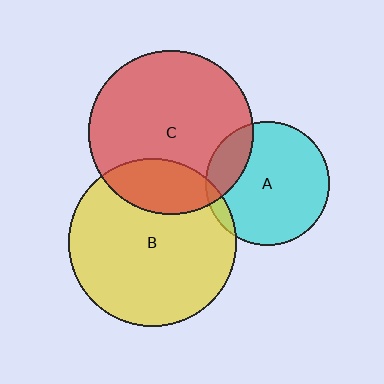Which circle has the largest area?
Circle B (yellow).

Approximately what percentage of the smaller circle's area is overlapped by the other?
Approximately 20%.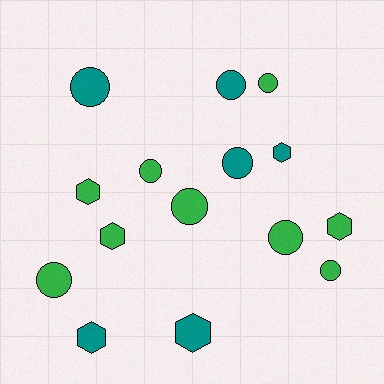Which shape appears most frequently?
Circle, with 9 objects.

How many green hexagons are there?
There are 3 green hexagons.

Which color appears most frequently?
Green, with 9 objects.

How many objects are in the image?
There are 15 objects.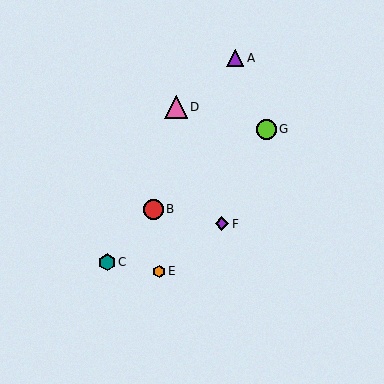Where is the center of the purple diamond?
The center of the purple diamond is at (222, 224).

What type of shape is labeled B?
Shape B is a red circle.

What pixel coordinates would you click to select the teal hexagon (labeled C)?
Click at (107, 262) to select the teal hexagon C.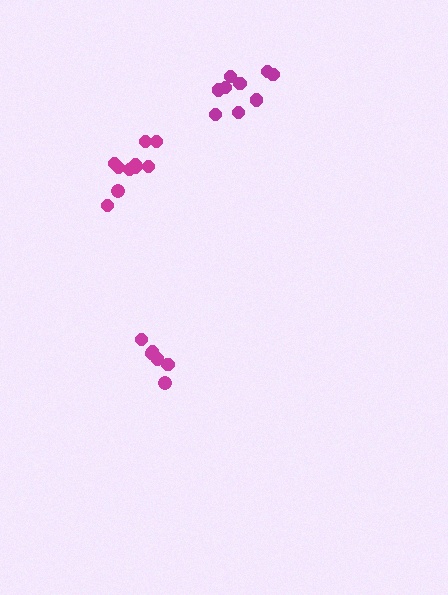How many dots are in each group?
Group 1: 9 dots, Group 2: 6 dots, Group 3: 10 dots (25 total).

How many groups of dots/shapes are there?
There are 3 groups.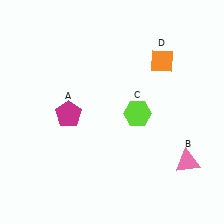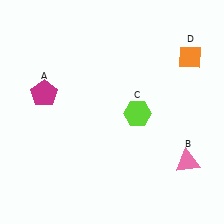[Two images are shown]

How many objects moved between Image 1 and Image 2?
2 objects moved between the two images.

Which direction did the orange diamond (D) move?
The orange diamond (D) moved right.